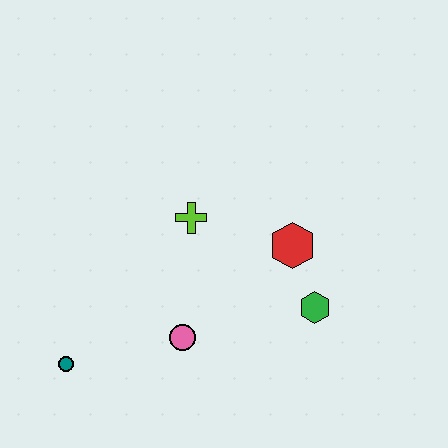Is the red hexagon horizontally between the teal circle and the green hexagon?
Yes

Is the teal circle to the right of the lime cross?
No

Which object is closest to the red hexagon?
The green hexagon is closest to the red hexagon.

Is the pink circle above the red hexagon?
No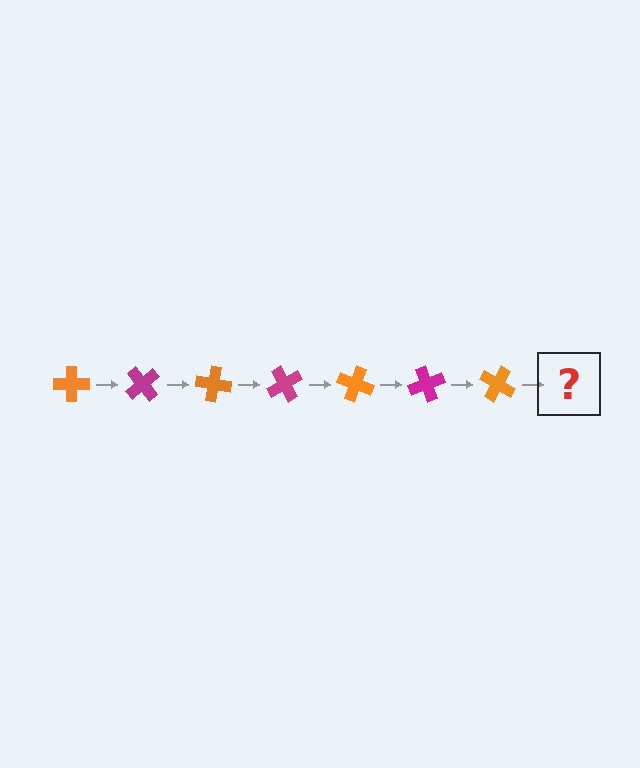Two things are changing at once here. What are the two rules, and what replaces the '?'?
The two rules are that it rotates 50 degrees each step and the color cycles through orange and magenta. The '?' should be a magenta cross, rotated 350 degrees from the start.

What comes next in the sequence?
The next element should be a magenta cross, rotated 350 degrees from the start.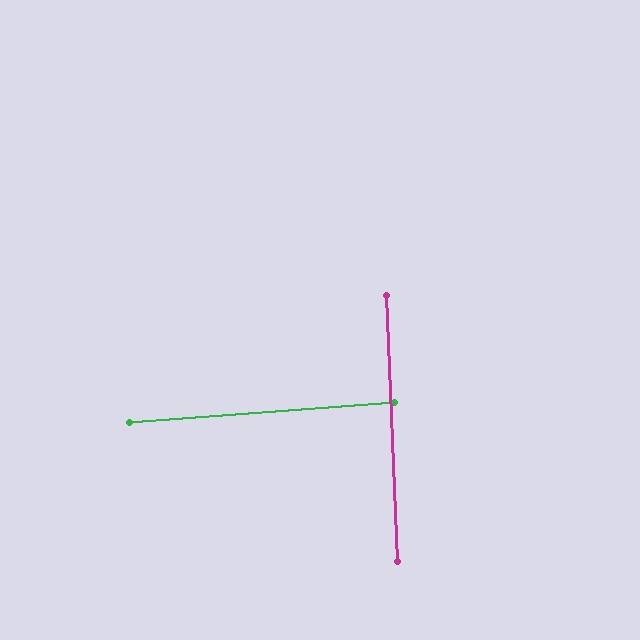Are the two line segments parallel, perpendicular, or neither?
Perpendicular — they meet at approximately 88°.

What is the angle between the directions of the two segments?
Approximately 88 degrees.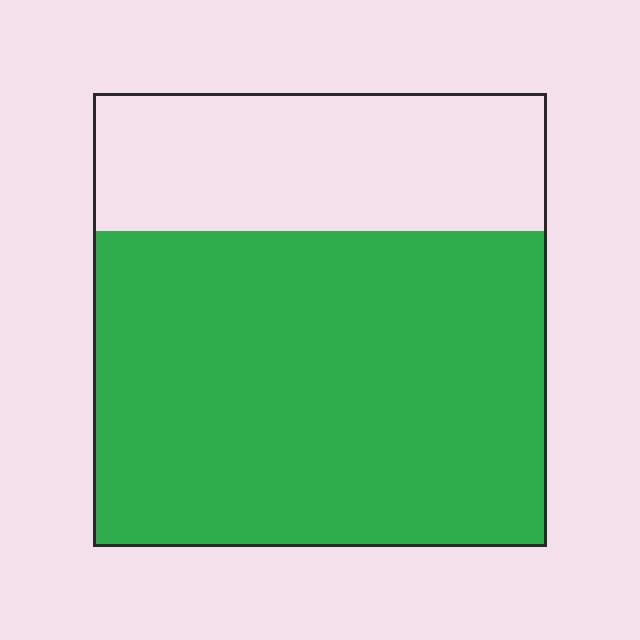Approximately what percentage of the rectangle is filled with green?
Approximately 70%.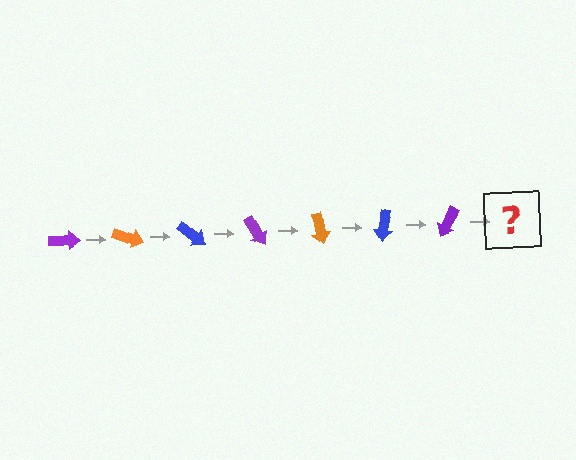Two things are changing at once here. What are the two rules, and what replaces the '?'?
The two rules are that it rotates 20 degrees each step and the color cycles through purple, orange, and blue. The '?' should be an orange arrow, rotated 140 degrees from the start.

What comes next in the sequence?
The next element should be an orange arrow, rotated 140 degrees from the start.